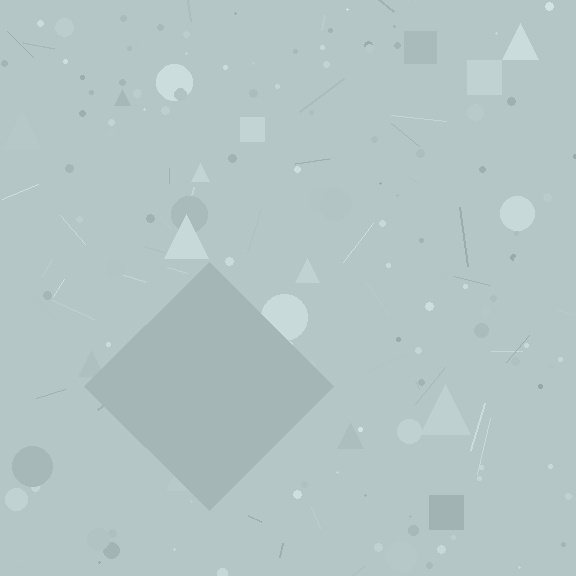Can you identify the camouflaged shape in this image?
The camouflaged shape is a diamond.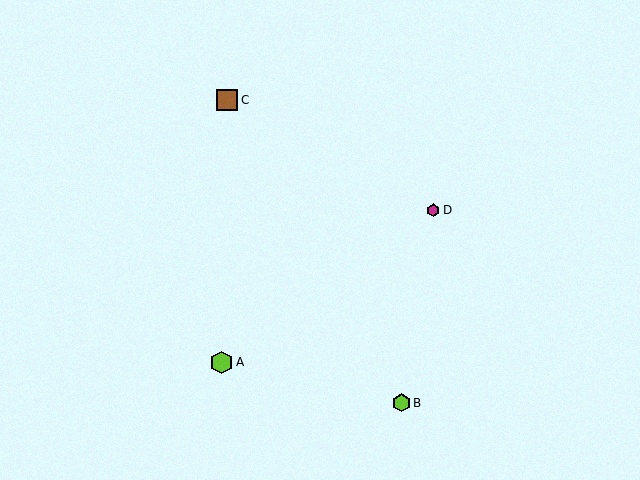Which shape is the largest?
The lime hexagon (labeled A) is the largest.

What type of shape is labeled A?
Shape A is a lime hexagon.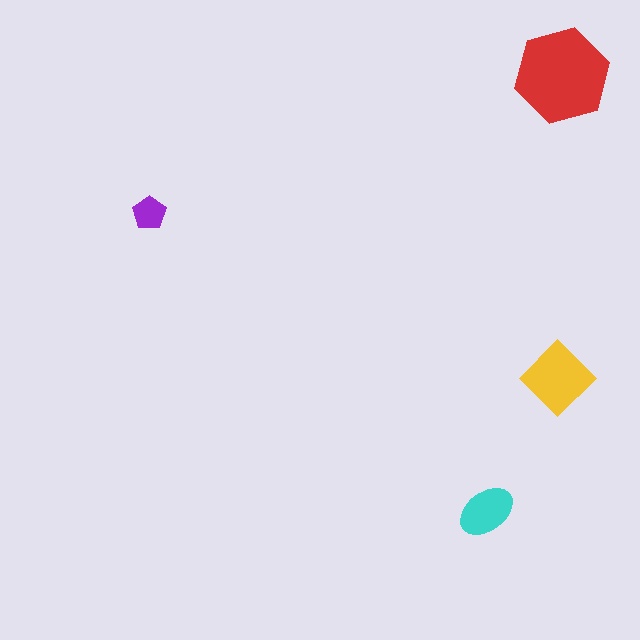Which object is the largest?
The red hexagon.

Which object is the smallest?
The purple pentagon.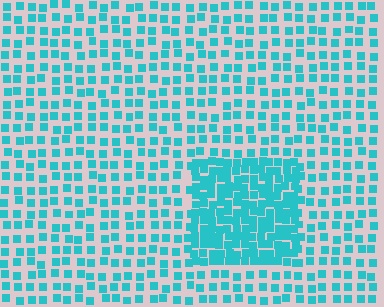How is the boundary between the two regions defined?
The boundary is defined by a change in element density (approximately 2.2x ratio). All elements are the same color, size, and shape.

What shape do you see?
I see a rectangle.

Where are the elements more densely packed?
The elements are more densely packed inside the rectangle boundary.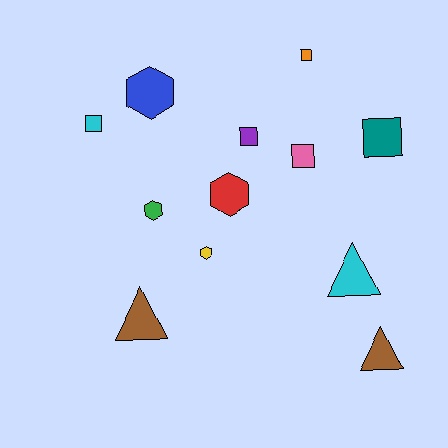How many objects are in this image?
There are 12 objects.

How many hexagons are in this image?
There are 4 hexagons.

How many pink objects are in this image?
There is 1 pink object.